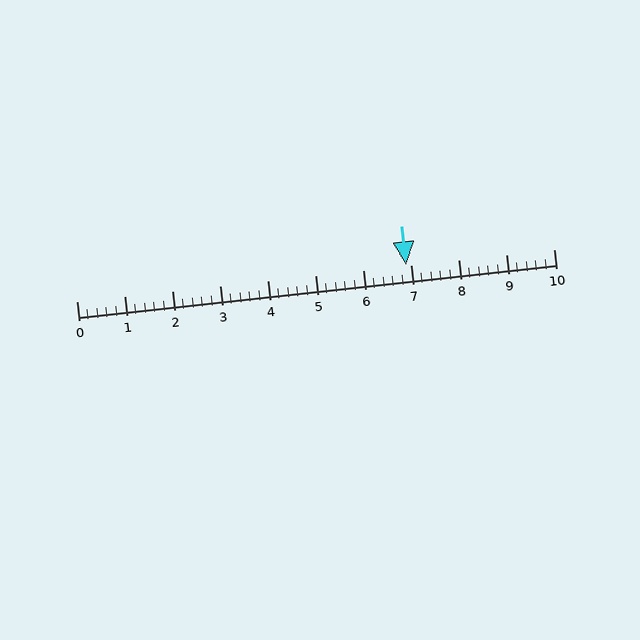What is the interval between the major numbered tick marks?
The major tick marks are spaced 1 units apart.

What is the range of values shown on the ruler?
The ruler shows values from 0 to 10.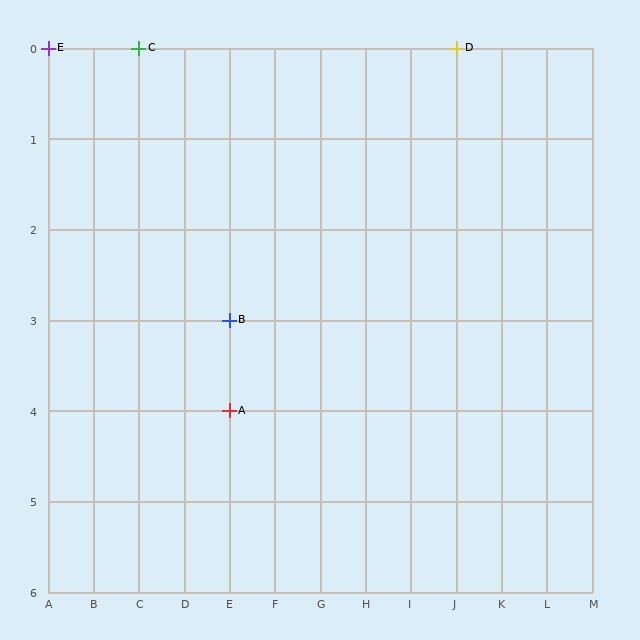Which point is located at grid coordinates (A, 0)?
Point E is at (A, 0).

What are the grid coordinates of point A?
Point A is at grid coordinates (E, 4).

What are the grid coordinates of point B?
Point B is at grid coordinates (E, 3).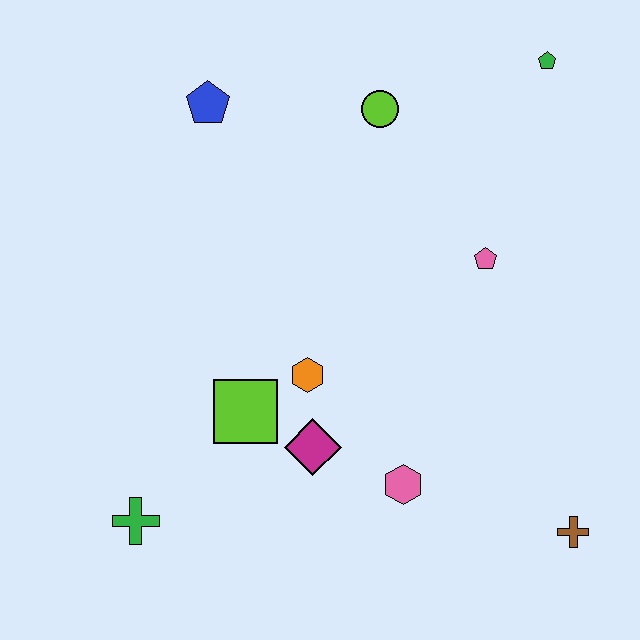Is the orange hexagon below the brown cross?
No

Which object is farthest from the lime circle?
The green cross is farthest from the lime circle.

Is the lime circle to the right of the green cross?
Yes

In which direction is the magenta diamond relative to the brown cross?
The magenta diamond is to the left of the brown cross.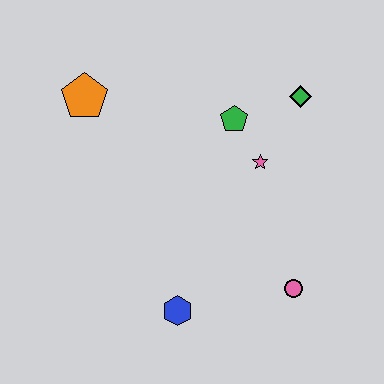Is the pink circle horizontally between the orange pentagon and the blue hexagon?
No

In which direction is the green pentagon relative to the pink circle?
The green pentagon is above the pink circle.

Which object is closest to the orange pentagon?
The green pentagon is closest to the orange pentagon.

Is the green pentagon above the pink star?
Yes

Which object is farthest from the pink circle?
The orange pentagon is farthest from the pink circle.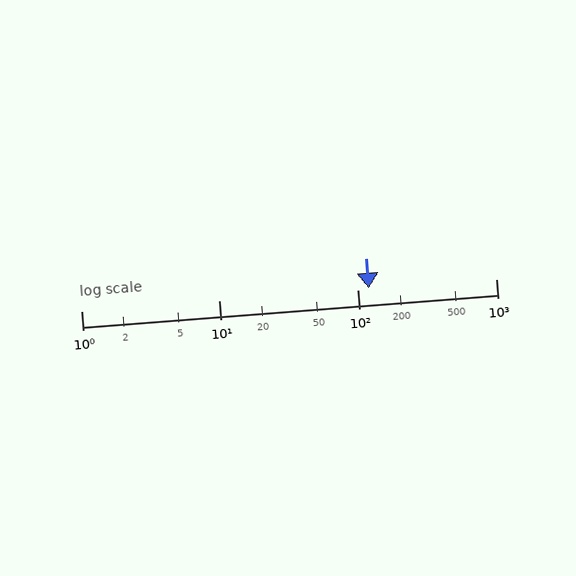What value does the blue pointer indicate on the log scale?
The pointer indicates approximately 120.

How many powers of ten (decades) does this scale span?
The scale spans 3 decades, from 1 to 1000.